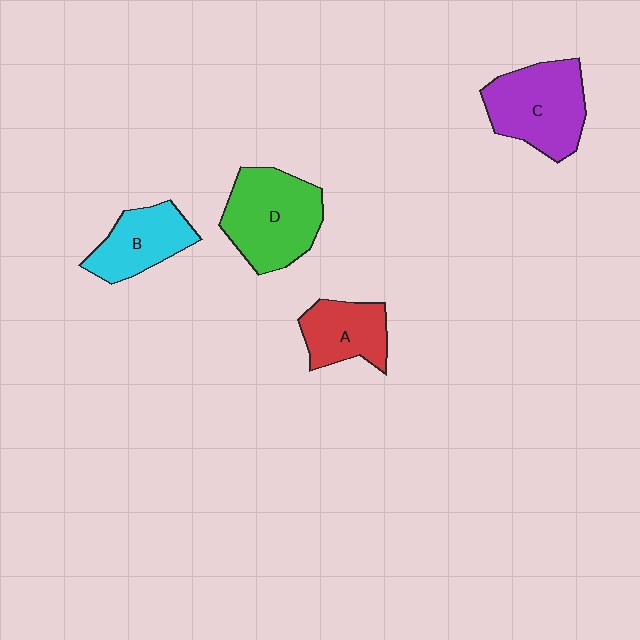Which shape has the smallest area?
Shape A (red).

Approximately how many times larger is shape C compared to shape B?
Approximately 1.4 times.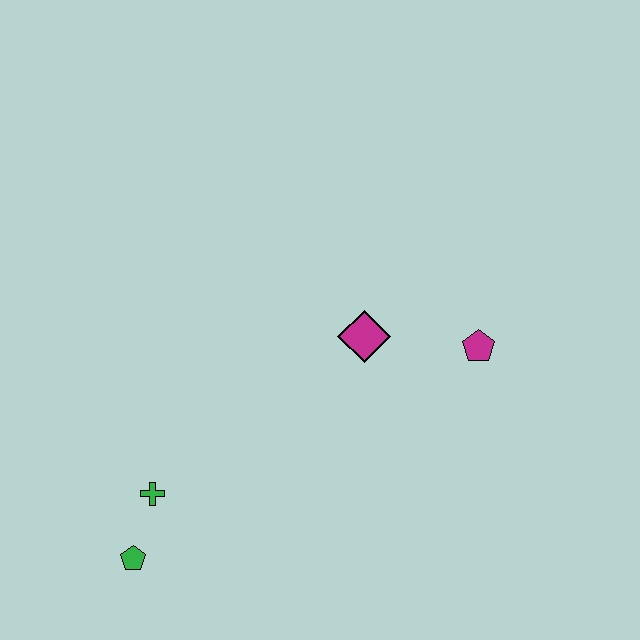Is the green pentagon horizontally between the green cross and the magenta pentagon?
No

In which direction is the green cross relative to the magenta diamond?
The green cross is to the left of the magenta diamond.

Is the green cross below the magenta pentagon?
Yes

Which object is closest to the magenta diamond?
The magenta pentagon is closest to the magenta diamond.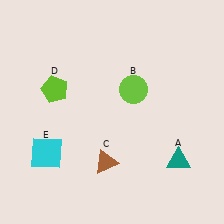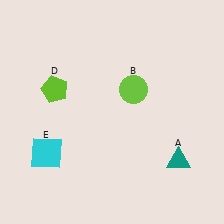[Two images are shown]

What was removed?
The brown triangle (C) was removed in Image 2.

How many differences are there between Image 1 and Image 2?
There is 1 difference between the two images.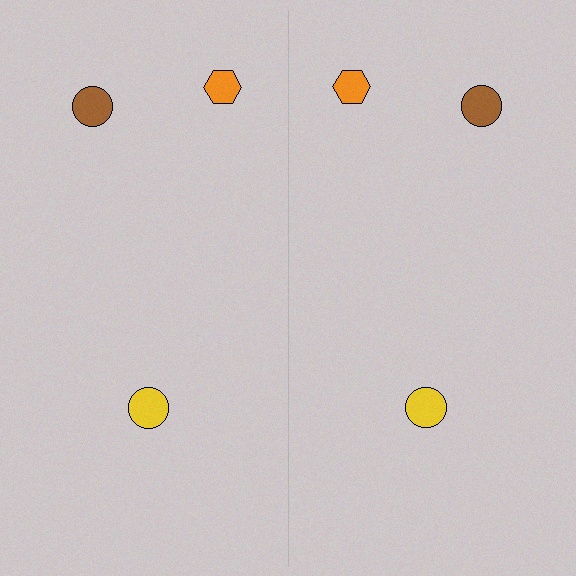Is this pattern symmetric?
Yes, this pattern has bilateral (reflection) symmetry.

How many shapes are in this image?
There are 6 shapes in this image.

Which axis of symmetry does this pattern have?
The pattern has a vertical axis of symmetry running through the center of the image.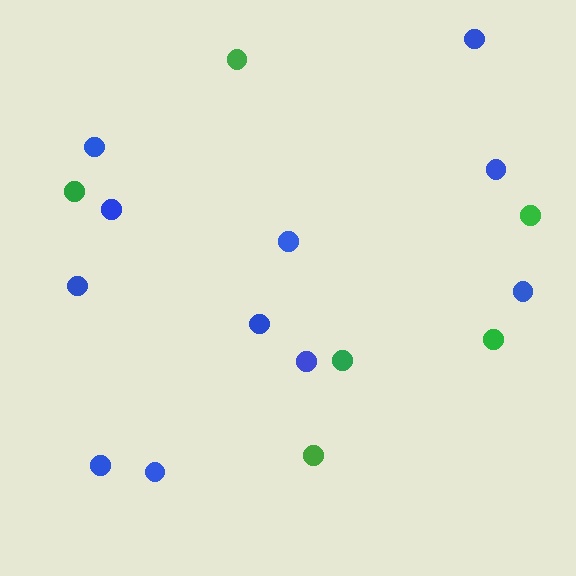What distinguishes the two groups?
There are 2 groups: one group of blue circles (11) and one group of green circles (6).